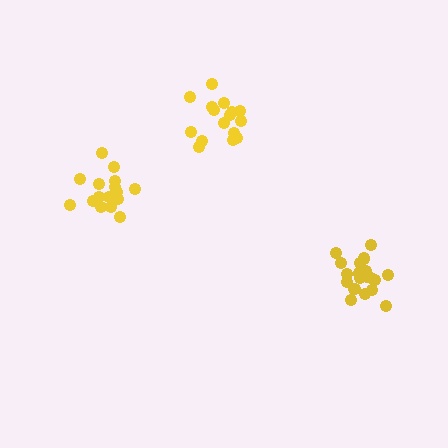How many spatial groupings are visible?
There are 3 spatial groupings.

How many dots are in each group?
Group 1: 19 dots, Group 2: 16 dots, Group 3: 16 dots (51 total).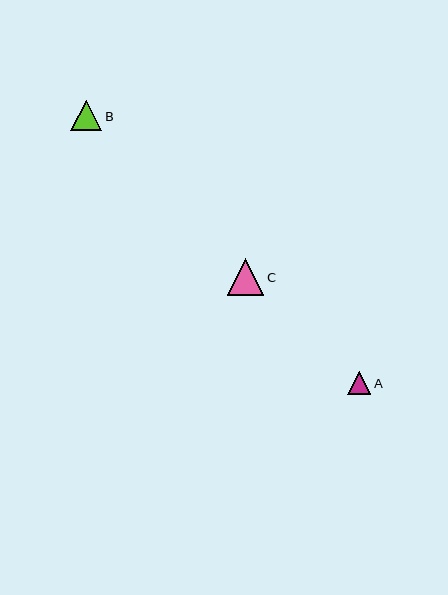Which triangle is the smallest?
Triangle A is the smallest with a size of approximately 23 pixels.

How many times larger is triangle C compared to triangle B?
Triangle C is approximately 1.2 times the size of triangle B.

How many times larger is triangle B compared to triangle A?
Triangle B is approximately 1.3 times the size of triangle A.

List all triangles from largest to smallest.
From largest to smallest: C, B, A.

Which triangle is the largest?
Triangle C is the largest with a size of approximately 37 pixels.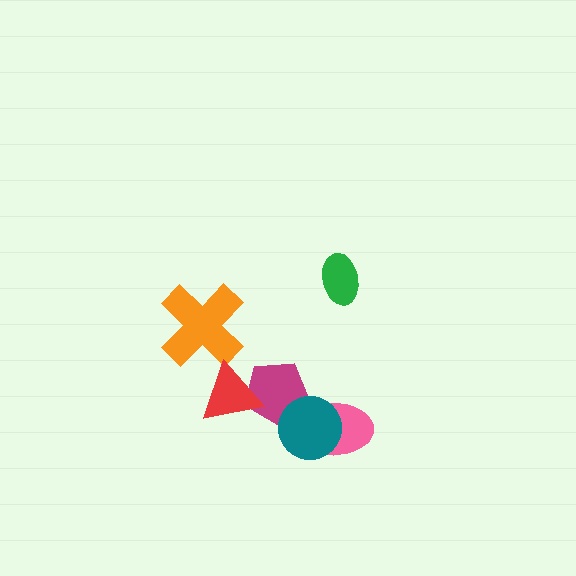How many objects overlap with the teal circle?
2 objects overlap with the teal circle.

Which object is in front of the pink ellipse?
The teal circle is in front of the pink ellipse.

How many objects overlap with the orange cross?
0 objects overlap with the orange cross.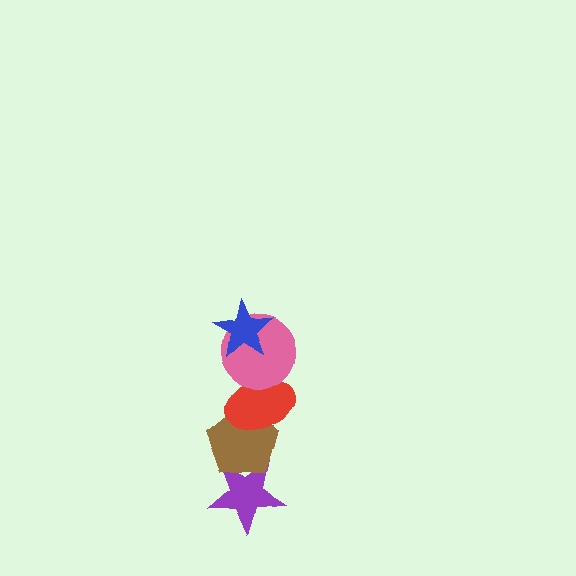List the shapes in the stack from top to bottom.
From top to bottom: the blue star, the pink circle, the red ellipse, the brown pentagon, the purple star.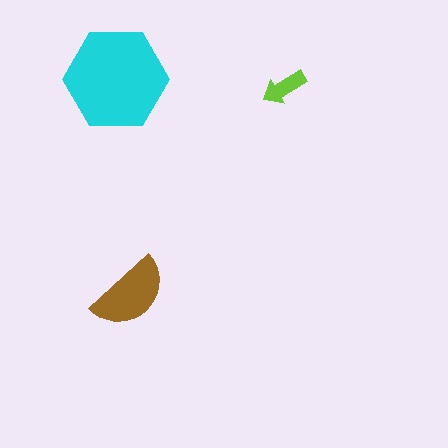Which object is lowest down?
The brown semicircle is bottommost.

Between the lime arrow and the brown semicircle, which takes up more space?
The brown semicircle.